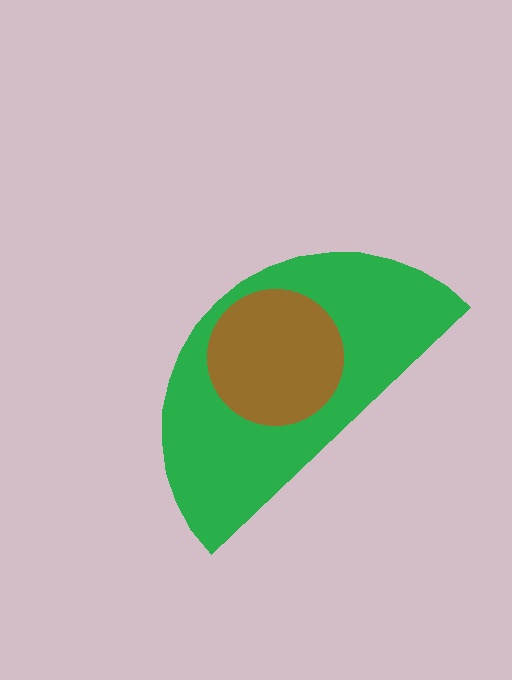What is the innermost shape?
The brown circle.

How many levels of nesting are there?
2.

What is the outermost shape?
The green semicircle.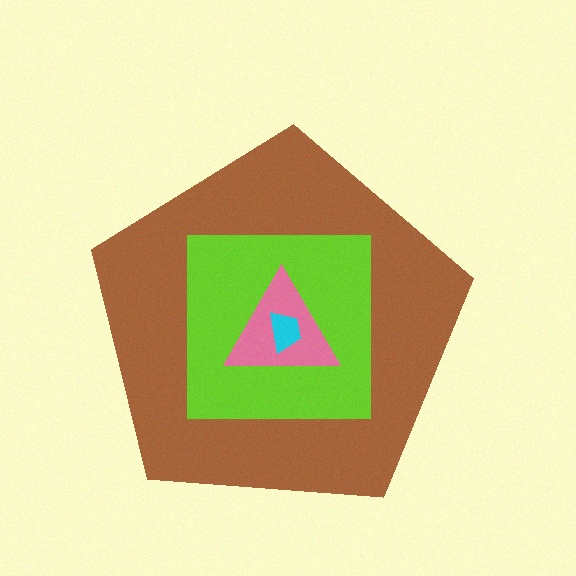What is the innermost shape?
The cyan trapezoid.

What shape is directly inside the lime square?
The pink triangle.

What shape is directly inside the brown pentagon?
The lime square.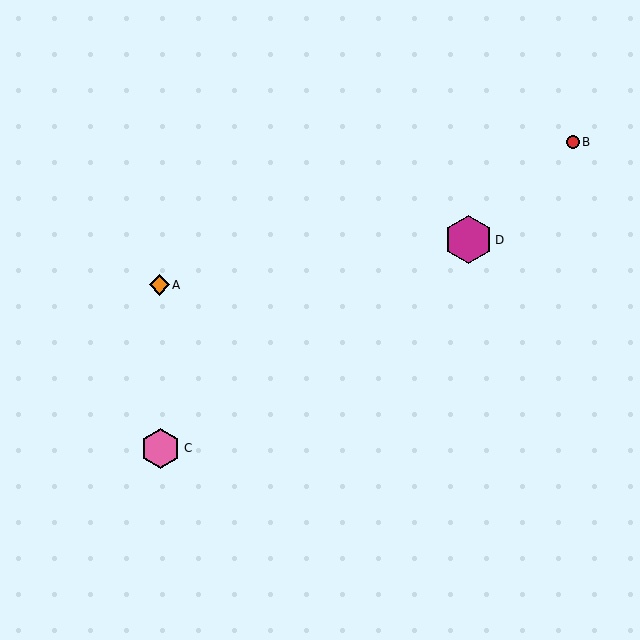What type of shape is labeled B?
Shape B is a red circle.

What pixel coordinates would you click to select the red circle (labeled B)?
Click at (573, 142) to select the red circle B.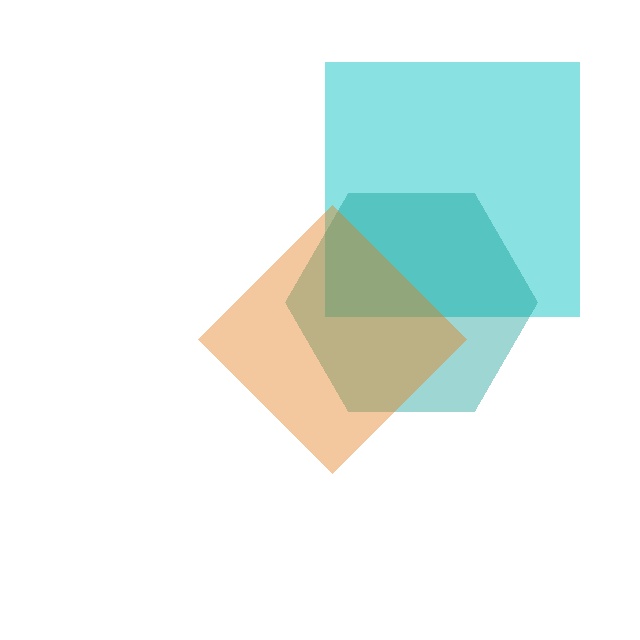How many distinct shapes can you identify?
There are 3 distinct shapes: a cyan square, a teal hexagon, an orange diamond.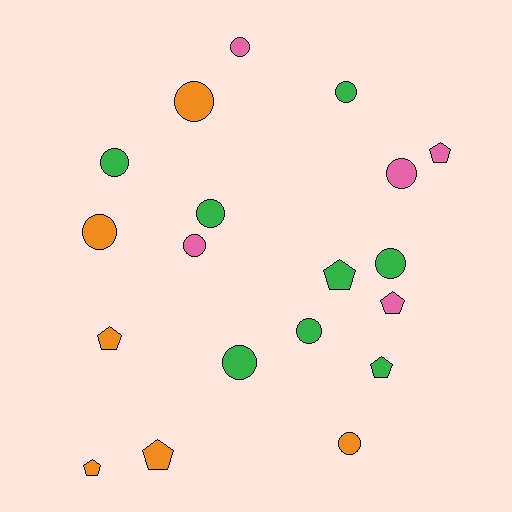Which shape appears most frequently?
Circle, with 12 objects.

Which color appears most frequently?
Green, with 8 objects.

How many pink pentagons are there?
There are 2 pink pentagons.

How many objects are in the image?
There are 19 objects.